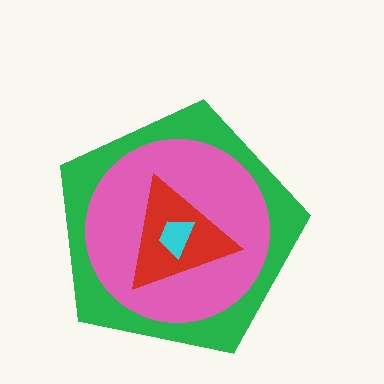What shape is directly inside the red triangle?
The cyan trapezoid.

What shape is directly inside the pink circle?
The red triangle.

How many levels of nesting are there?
4.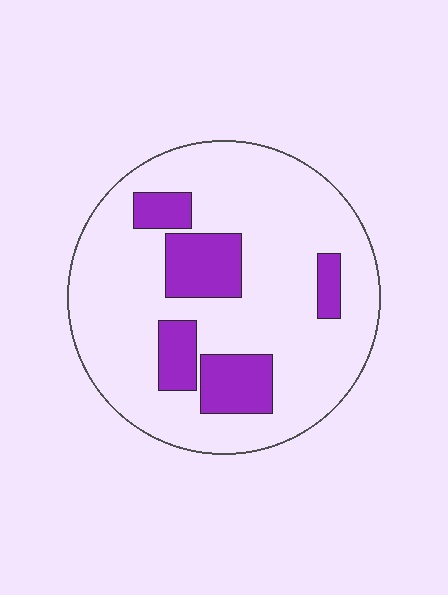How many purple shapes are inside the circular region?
5.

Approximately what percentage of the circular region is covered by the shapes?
Approximately 20%.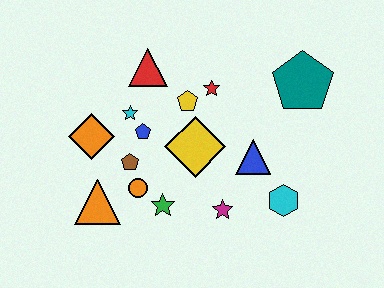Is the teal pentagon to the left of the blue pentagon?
No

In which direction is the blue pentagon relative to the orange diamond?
The blue pentagon is to the right of the orange diamond.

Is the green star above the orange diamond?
No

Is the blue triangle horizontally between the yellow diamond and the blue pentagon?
No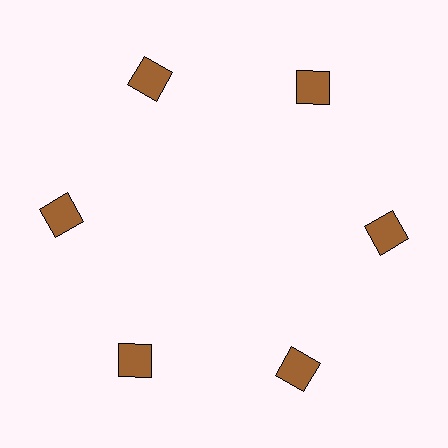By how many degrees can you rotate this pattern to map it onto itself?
The pattern maps onto itself every 60 degrees of rotation.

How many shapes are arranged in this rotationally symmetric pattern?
There are 6 shapes, arranged in 6 groups of 1.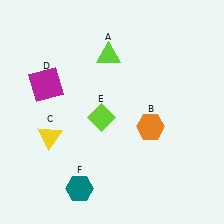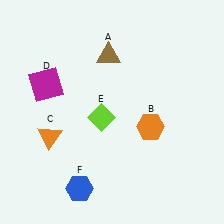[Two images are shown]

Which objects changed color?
A changed from lime to brown. C changed from yellow to orange. F changed from teal to blue.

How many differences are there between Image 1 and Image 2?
There are 3 differences between the two images.